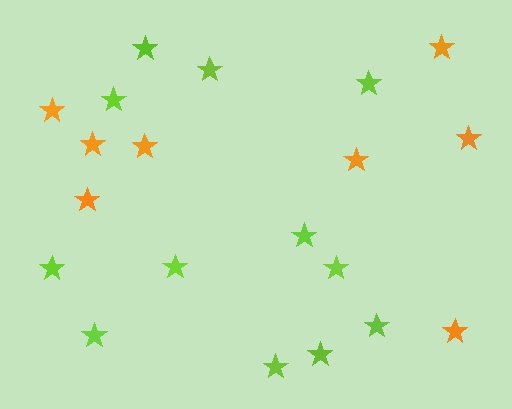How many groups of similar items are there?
There are 2 groups: one group of orange stars (8) and one group of lime stars (12).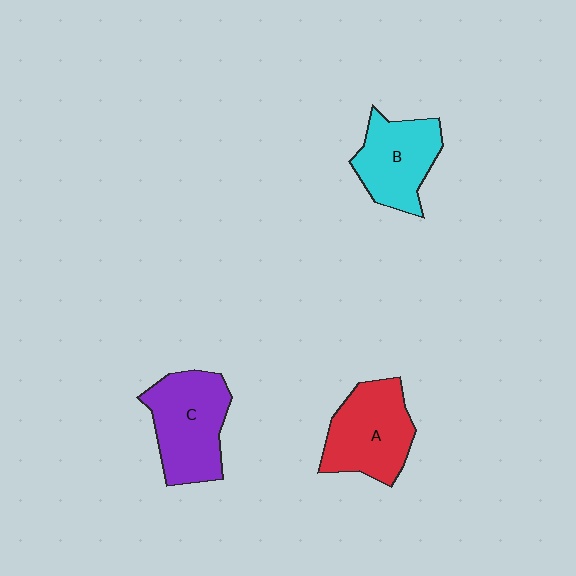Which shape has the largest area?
Shape C (purple).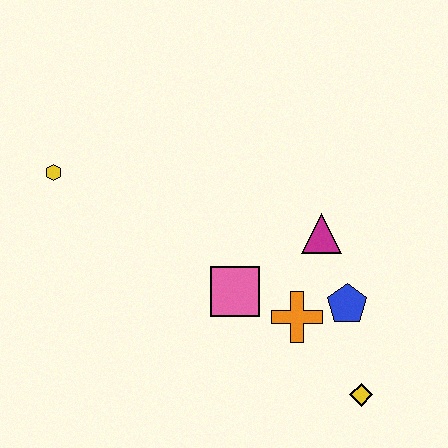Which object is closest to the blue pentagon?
The orange cross is closest to the blue pentagon.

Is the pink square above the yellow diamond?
Yes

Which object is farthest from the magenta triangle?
The yellow hexagon is farthest from the magenta triangle.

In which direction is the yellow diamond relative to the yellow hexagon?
The yellow diamond is to the right of the yellow hexagon.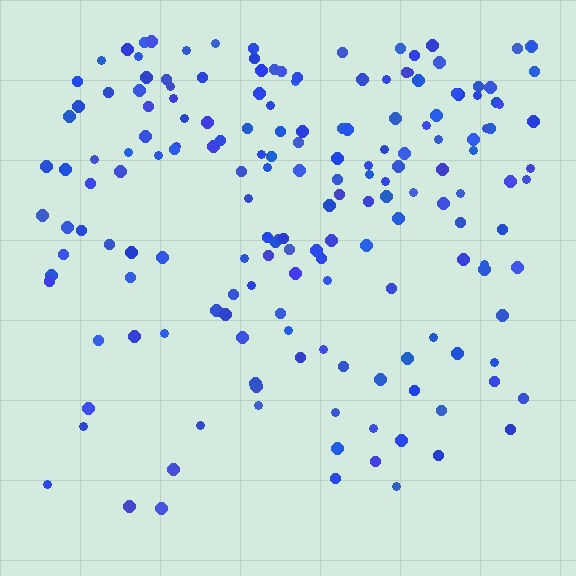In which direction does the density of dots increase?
From bottom to top, with the top side densest.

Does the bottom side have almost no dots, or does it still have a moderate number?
Still a moderate number, just noticeably fewer than the top.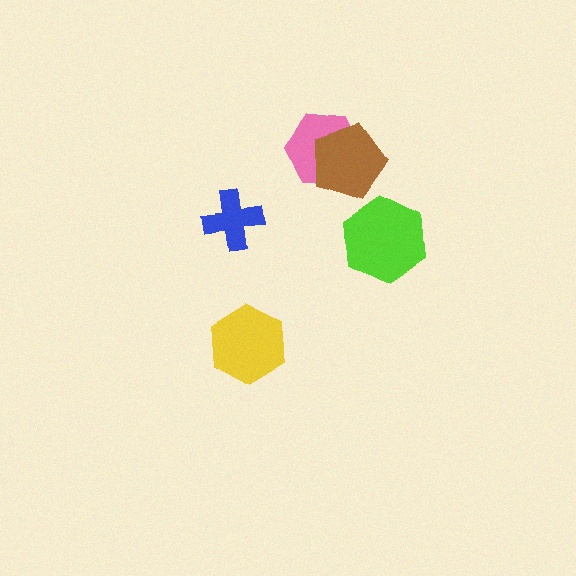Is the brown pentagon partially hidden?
No, no other shape covers it.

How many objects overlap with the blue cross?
0 objects overlap with the blue cross.